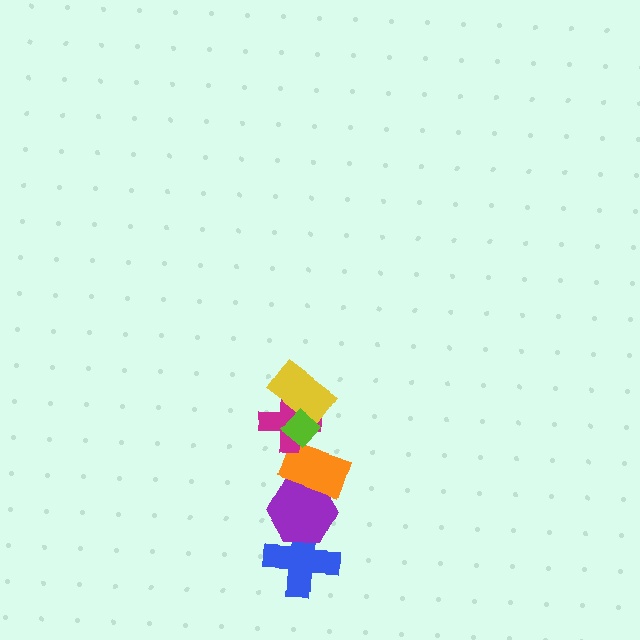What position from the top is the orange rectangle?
The orange rectangle is 4th from the top.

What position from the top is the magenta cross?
The magenta cross is 3rd from the top.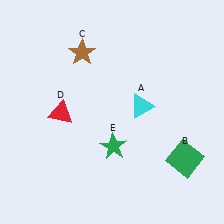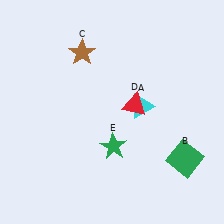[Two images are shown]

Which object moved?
The red triangle (D) moved right.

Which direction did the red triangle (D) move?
The red triangle (D) moved right.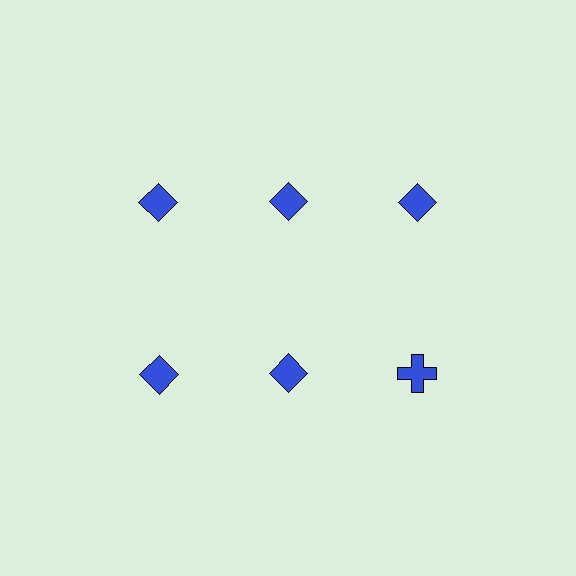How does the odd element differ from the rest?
It has a different shape: cross instead of diamond.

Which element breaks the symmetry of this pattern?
The blue cross in the second row, center column breaks the symmetry. All other shapes are blue diamonds.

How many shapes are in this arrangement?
There are 6 shapes arranged in a grid pattern.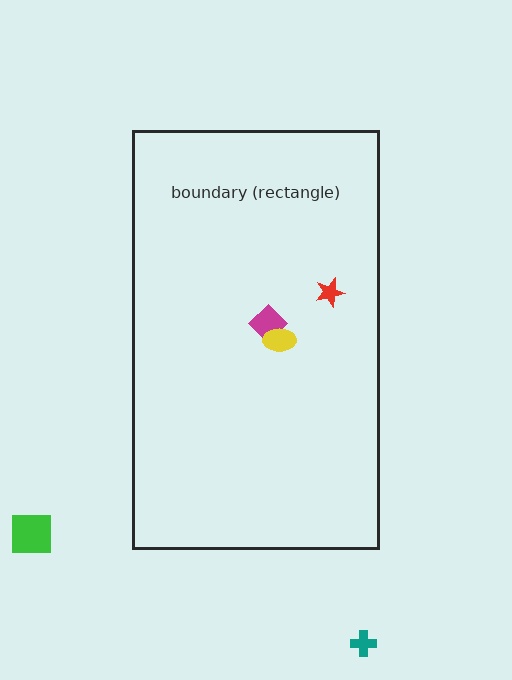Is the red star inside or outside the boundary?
Inside.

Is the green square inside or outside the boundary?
Outside.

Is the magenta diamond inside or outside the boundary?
Inside.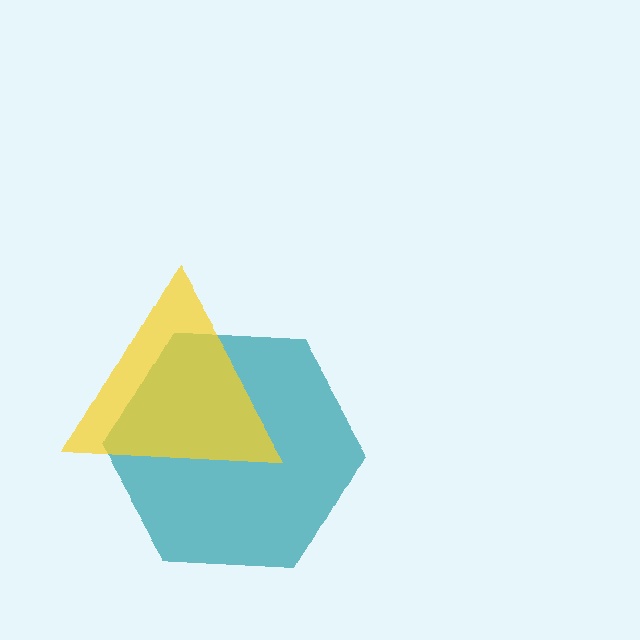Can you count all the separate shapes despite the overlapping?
Yes, there are 2 separate shapes.